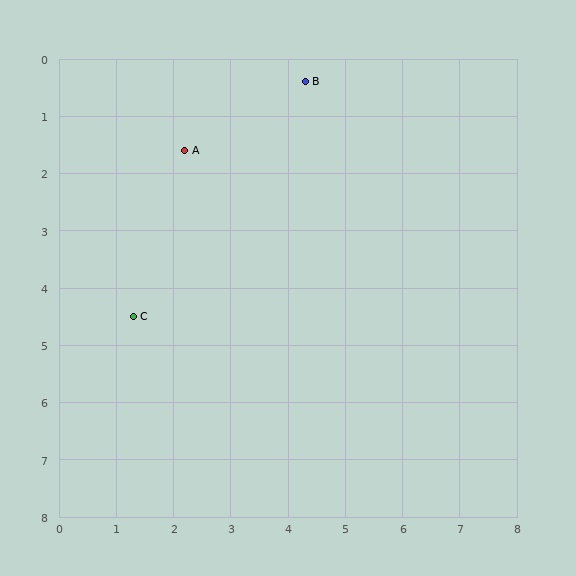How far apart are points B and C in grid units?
Points B and C are about 5.1 grid units apart.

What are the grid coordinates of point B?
Point B is at approximately (4.3, 0.4).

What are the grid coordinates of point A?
Point A is at approximately (2.2, 1.6).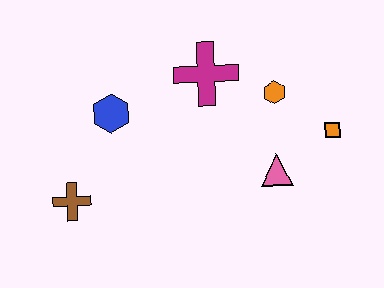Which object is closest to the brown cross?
The blue hexagon is closest to the brown cross.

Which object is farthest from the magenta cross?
The brown cross is farthest from the magenta cross.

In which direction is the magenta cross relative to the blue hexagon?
The magenta cross is to the right of the blue hexagon.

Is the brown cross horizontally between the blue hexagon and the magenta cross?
No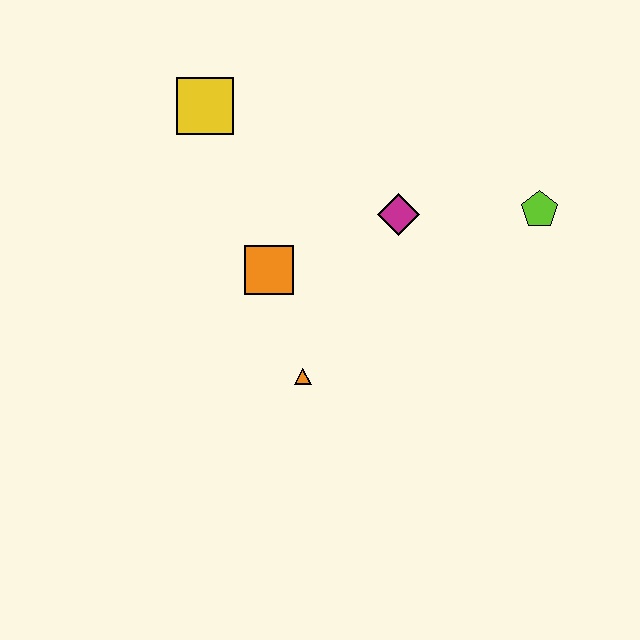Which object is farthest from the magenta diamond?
The yellow square is farthest from the magenta diamond.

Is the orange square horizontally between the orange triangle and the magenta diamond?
No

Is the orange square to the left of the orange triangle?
Yes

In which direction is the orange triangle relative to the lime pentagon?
The orange triangle is to the left of the lime pentagon.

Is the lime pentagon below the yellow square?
Yes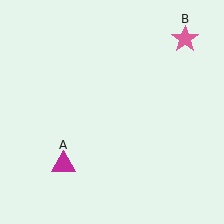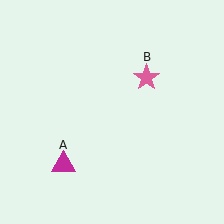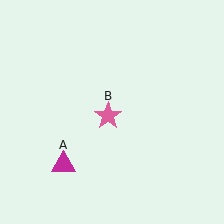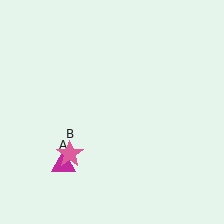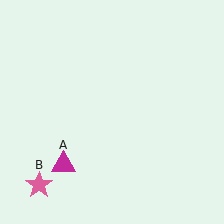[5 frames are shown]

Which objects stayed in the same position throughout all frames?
Magenta triangle (object A) remained stationary.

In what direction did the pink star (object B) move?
The pink star (object B) moved down and to the left.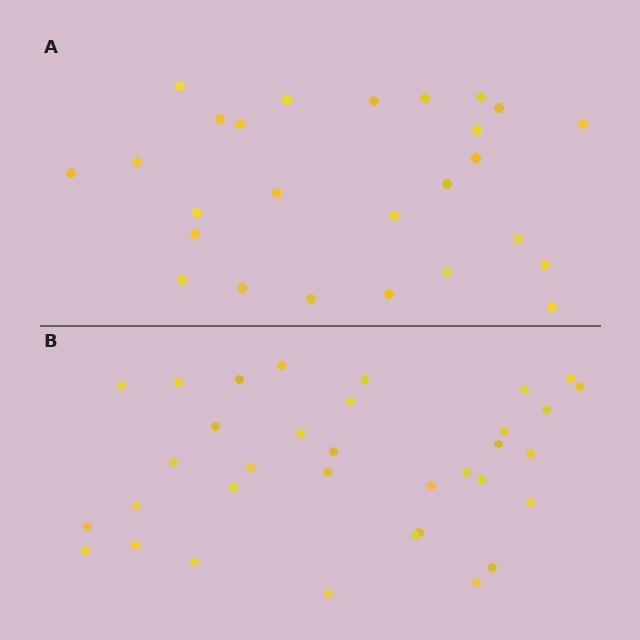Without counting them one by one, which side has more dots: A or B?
Region B (the bottom region) has more dots.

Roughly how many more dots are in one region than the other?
Region B has roughly 8 or so more dots than region A.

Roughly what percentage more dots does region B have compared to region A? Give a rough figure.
About 30% more.